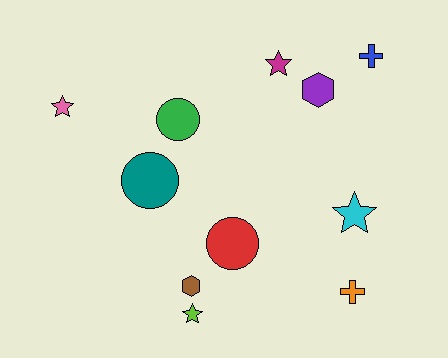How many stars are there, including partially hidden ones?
There are 4 stars.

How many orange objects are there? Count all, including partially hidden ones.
There is 1 orange object.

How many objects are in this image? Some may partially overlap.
There are 11 objects.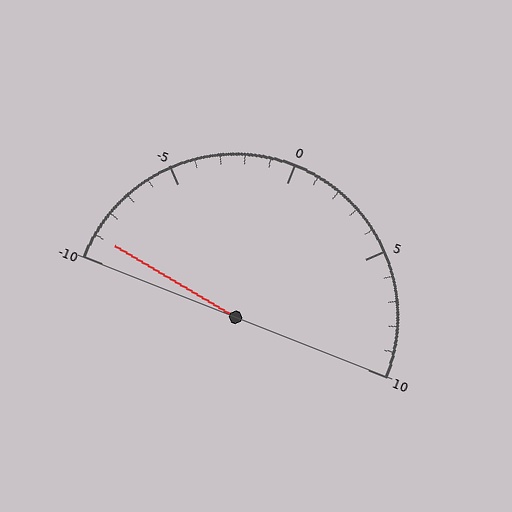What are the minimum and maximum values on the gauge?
The gauge ranges from -10 to 10.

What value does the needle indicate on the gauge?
The needle indicates approximately -9.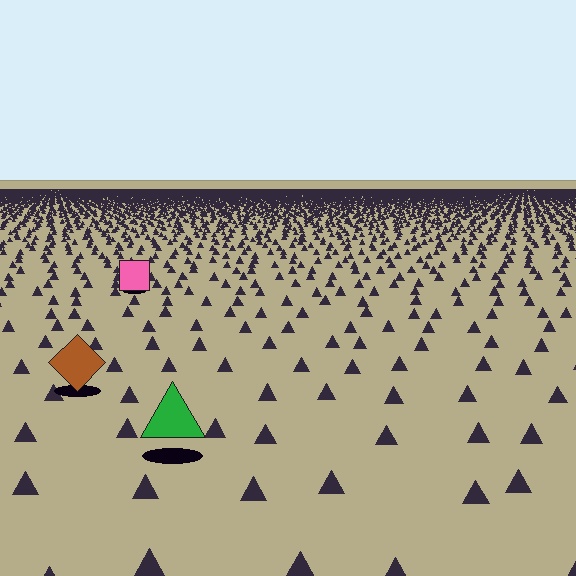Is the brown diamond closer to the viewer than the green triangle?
No. The green triangle is closer — you can tell from the texture gradient: the ground texture is coarser near it.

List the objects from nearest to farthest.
From nearest to farthest: the green triangle, the brown diamond, the pink square.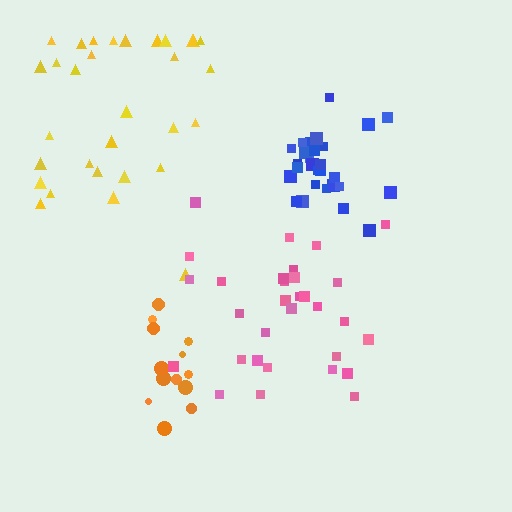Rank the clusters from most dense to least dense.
blue, orange, pink, yellow.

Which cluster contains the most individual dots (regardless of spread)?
Yellow (31).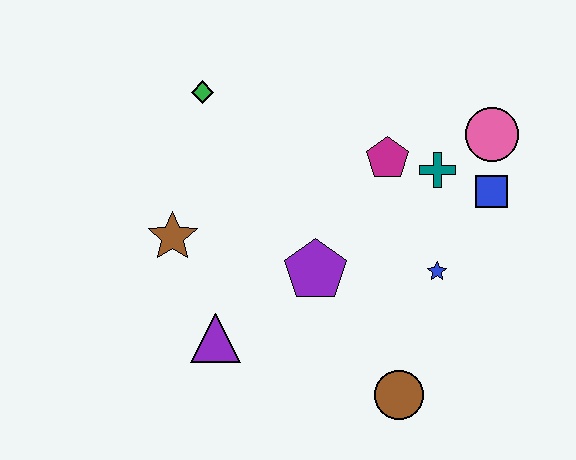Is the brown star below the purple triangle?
No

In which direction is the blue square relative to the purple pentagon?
The blue square is to the right of the purple pentagon.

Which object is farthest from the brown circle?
The green diamond is farthest from the brown circle.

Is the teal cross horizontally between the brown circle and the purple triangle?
No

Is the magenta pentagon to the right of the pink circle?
No